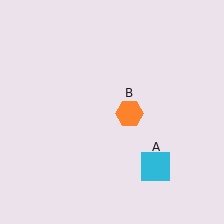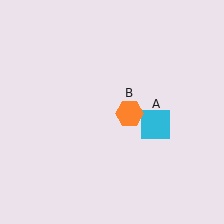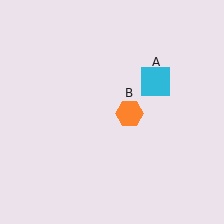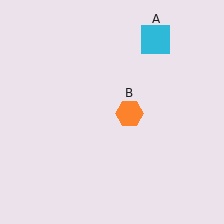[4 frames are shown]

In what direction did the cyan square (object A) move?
The cyan square (object A) moved up.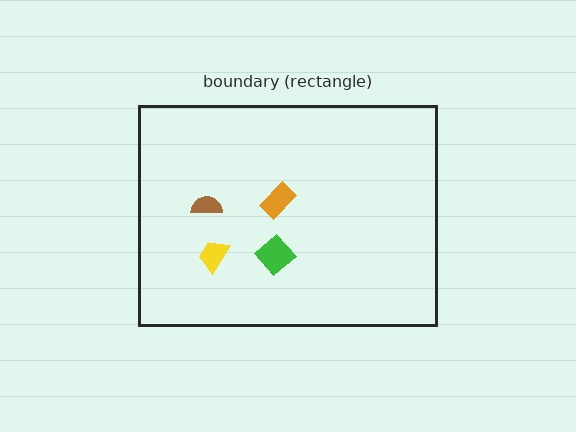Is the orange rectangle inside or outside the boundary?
Inside.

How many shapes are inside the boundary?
4 inside, 0 outside.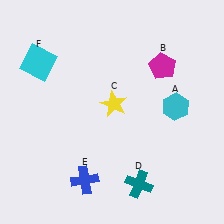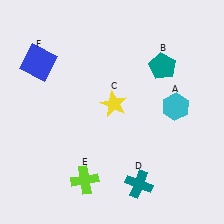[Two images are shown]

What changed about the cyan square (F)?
In Image 1, F is cyan. In Image 2, it changed to blue.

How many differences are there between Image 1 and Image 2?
There are 3 differences between the two images.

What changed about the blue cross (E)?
In Image 1, E is blue. In Image 2, it changed to lime.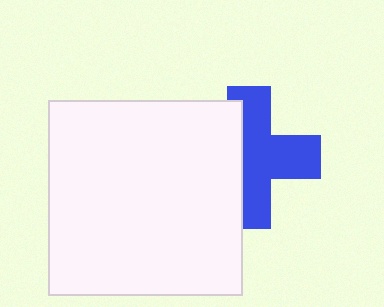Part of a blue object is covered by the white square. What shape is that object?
It is a cross.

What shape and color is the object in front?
The object in front is a white square.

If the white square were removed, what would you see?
You would see the complete blue cross.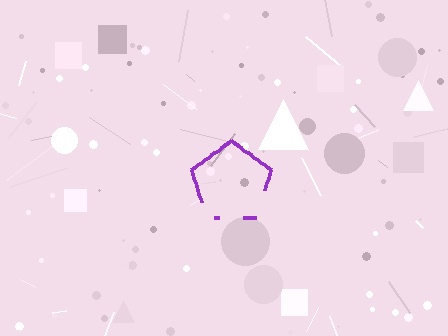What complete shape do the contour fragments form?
The contour fragments form a pentagon.